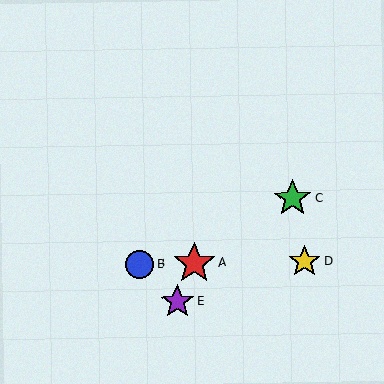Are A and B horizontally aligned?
Yes, both are at y≈263.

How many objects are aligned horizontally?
3 objects (A, B, D) are aligned horizontally.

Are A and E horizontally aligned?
No, A is at y≈263 and E is at y≈302.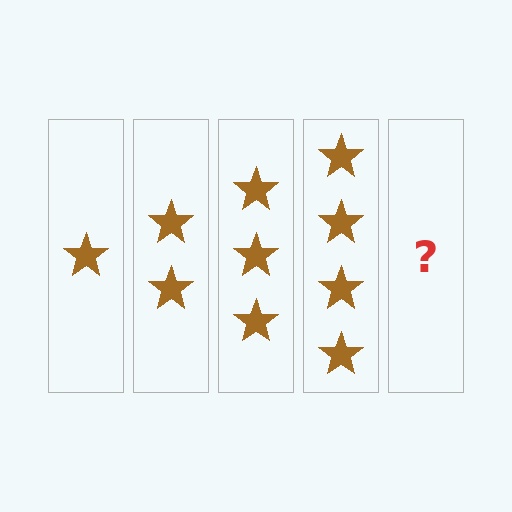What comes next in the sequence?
The next element should be 5 stars.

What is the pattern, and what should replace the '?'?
The pattern is that each step adds one more star. The '?' should be 5 stars.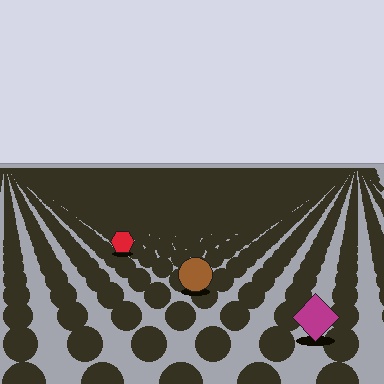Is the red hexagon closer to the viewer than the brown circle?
No. The brown circle is closer — you can tell from the texture gradient: the ground texture is coarser near it.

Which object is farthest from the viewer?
The red hexagon is farthest from the viewer. It appears smaller and the ground texture around it is denser.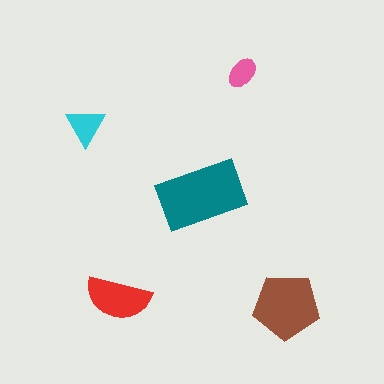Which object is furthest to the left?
The cyan triangle is leftmost.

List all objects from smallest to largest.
The pink ellipse, the cyan triangle, the red semicircle, the brown pentagon, the teal rectangle.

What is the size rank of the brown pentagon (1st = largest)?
2nd.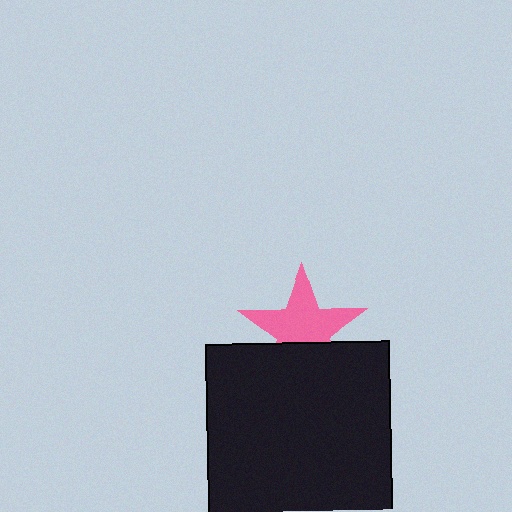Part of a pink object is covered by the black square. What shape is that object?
It is a star.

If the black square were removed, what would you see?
You would see the complete pink star.